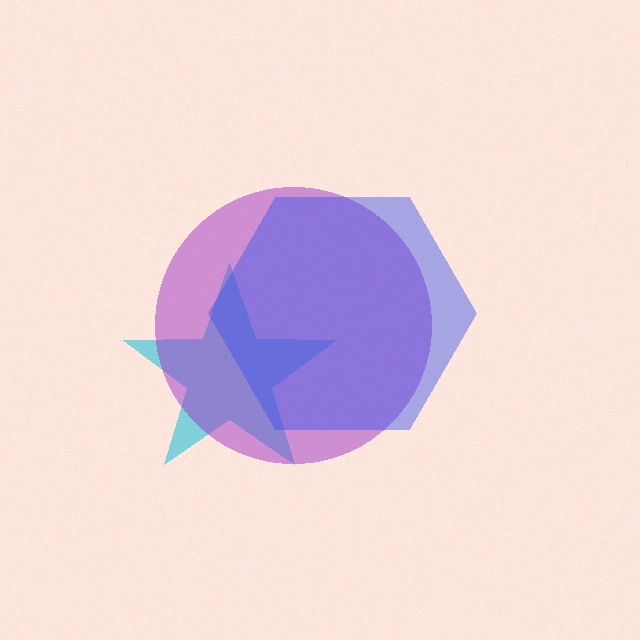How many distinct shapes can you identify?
There are 3 distinct shapes: a cyan star, a purple circle, a blue hexagon.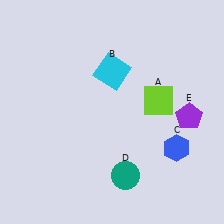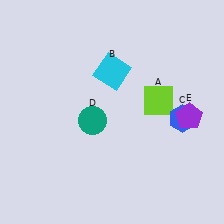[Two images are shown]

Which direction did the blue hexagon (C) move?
The blue hexagon (C) moved up.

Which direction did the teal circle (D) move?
The teal circle (D) moved up.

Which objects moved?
The objects that moved are: the blue hexagon (C), the teal circle (D).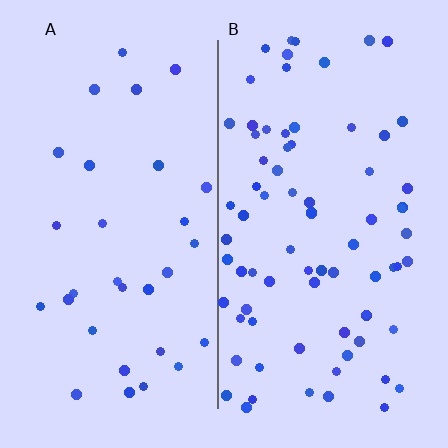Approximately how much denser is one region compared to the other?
Approximately 2.5× — region B over region A.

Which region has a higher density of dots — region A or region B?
B (the right).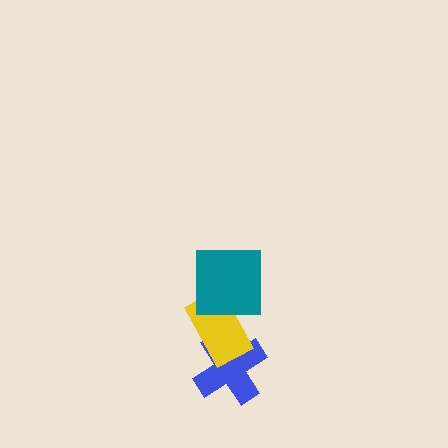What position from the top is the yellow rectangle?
The yellow rectangle is 2nd from the top.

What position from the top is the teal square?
The teal square is 1st from the top.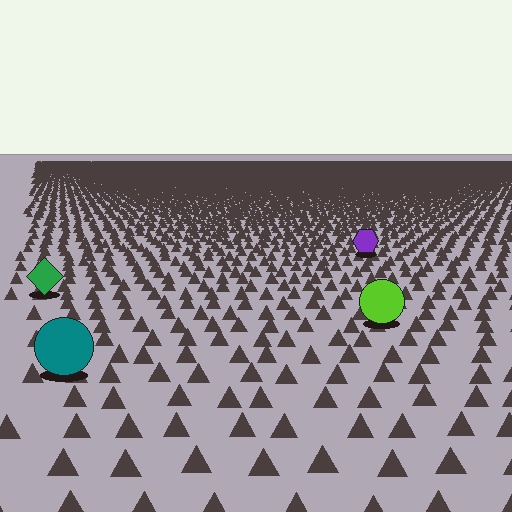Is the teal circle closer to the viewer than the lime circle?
Yes. The teal circle is closer — you can tell from the texture gradient: the ground texture is coarser near it.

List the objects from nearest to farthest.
From nearest to farthest: the teal circle, the lime circle, the green diamond, the purple hexagon.